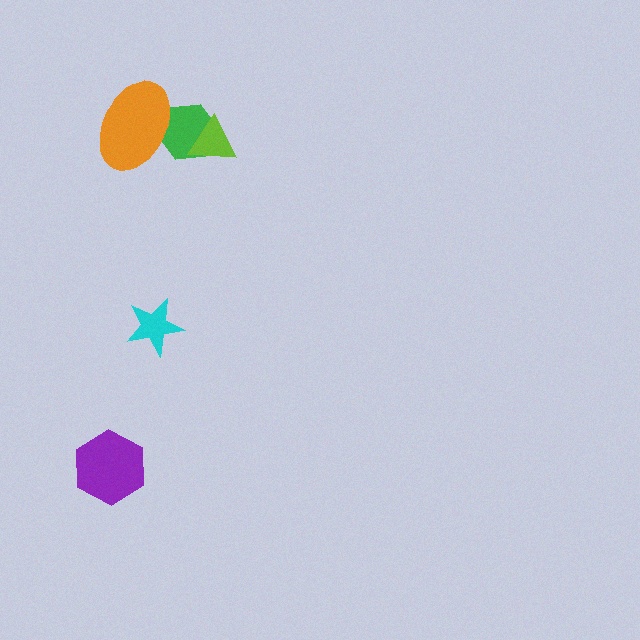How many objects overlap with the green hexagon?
2 objects overlap with the green hexagon.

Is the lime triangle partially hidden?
No, no other shape covers it.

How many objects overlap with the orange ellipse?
1 object overlaps with the orange ellipse.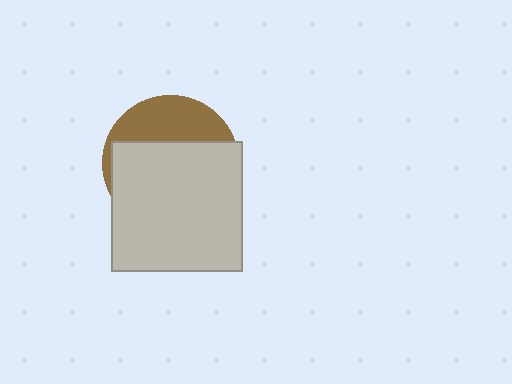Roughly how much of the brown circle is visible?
A small part of it is visible (roughly 33%).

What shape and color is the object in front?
The object in front is a light gray square.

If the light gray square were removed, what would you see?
You would see the complete brown circle.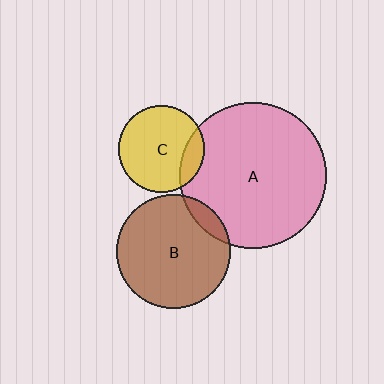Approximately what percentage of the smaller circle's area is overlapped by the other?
Approximately 10%.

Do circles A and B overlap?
Yes.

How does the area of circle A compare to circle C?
Approximately 2.9 times.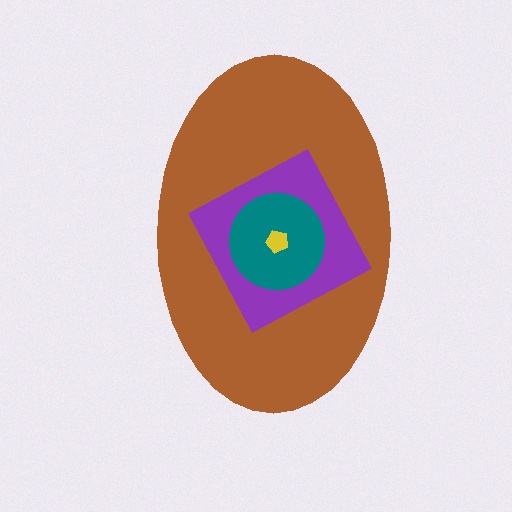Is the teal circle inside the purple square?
Yes.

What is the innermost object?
The yellow pentagon.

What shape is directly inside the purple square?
The teal circle.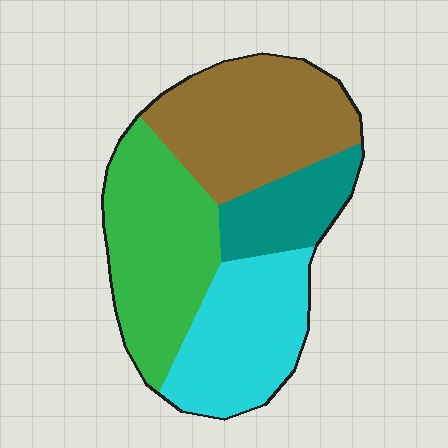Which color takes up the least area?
Teal, at roughly 15%.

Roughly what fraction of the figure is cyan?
Cyan takes up between a quarter and a half of the figure.